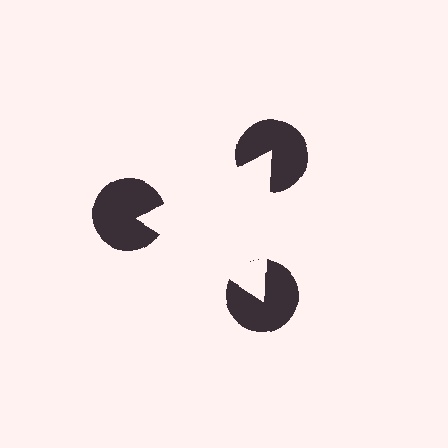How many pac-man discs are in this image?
There are 3 — one at each vertex of the illusory triangle.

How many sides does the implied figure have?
3 sides.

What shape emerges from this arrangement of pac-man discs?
An illusory triangle — its edges are inferred from the aligned wedge cuts in the pac-man discs, not physically drawn.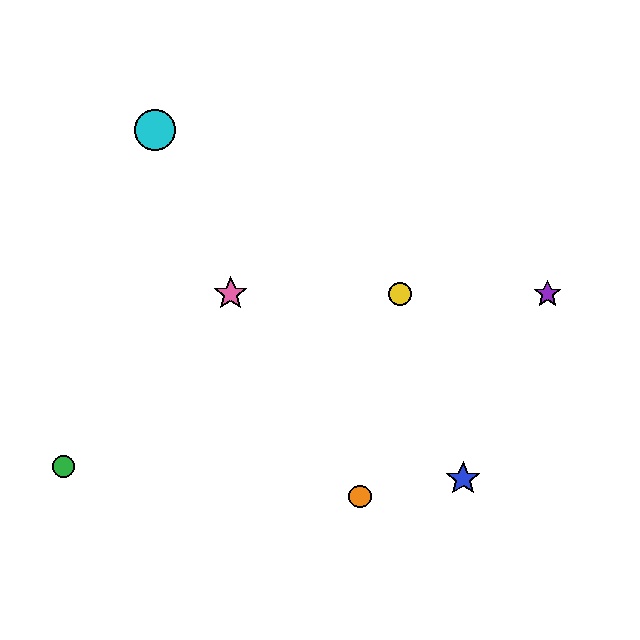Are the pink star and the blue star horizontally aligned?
No, the pink star is at y≈294 and the blue star is at y≈479.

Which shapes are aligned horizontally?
The red star, the yellow circle, the purple star, the pink star are aligned horizontally.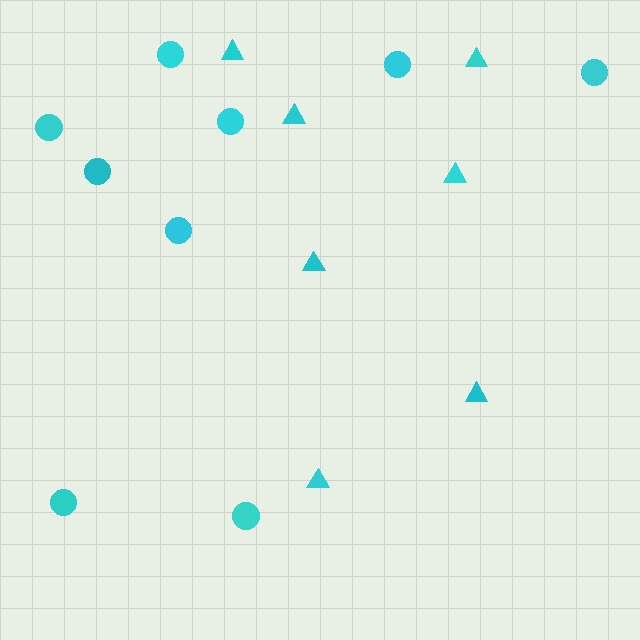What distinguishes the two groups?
There are 2 groups: one group of triangles (7) and one group of circles (9).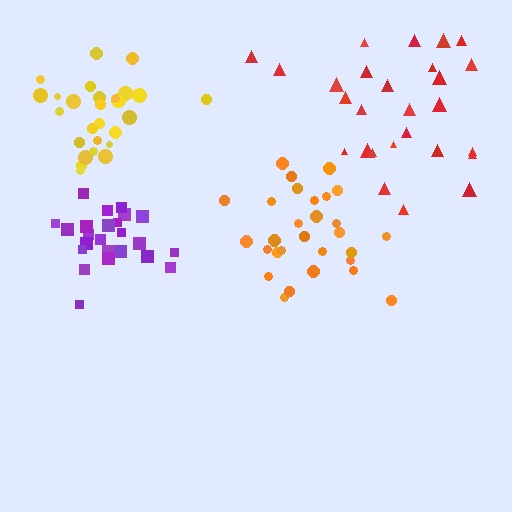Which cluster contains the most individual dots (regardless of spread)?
Yellow (29).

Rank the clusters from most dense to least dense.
yellow, purple, orange, red.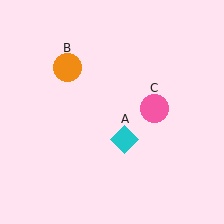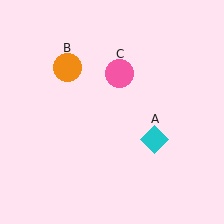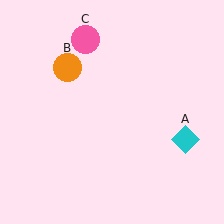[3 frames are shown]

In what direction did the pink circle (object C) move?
The pink circle (object C) moved up and to the left.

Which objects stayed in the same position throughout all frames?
Orange circle (object B) remained stationary.